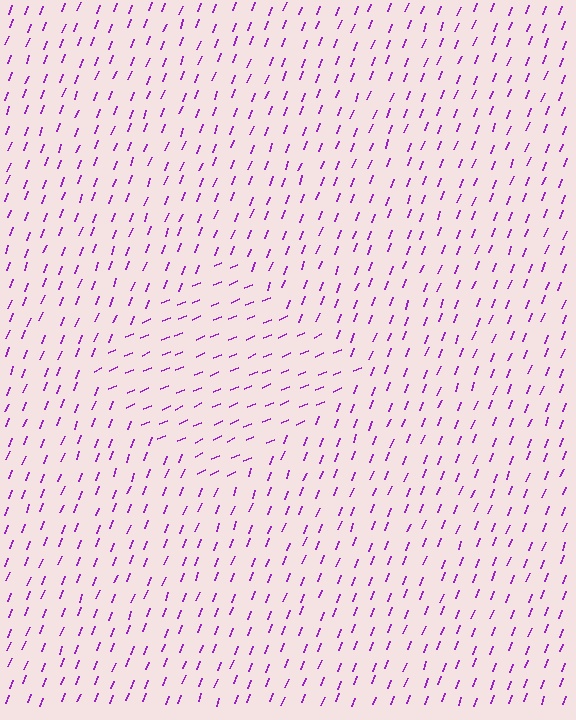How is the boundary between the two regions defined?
The boundary is defined purely by a change in line orientation (approximately 45 degrees difference). All lines are the same color and thickness.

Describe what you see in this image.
The image is filled with small purple line segments. A diamond region in the image has lines oriented differently from the surrounding lines, creating a visible texture boundary.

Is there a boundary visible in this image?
Yes, there is a texture boundary formed by a change in line orientation.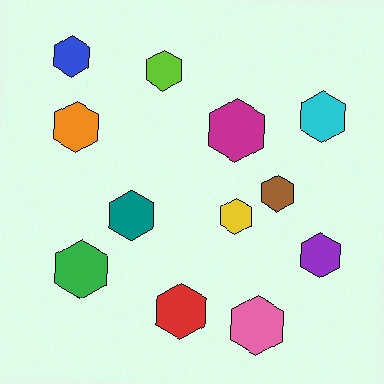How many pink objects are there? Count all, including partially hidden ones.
There is 1 pink object.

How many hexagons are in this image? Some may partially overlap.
There are 12 hexagons.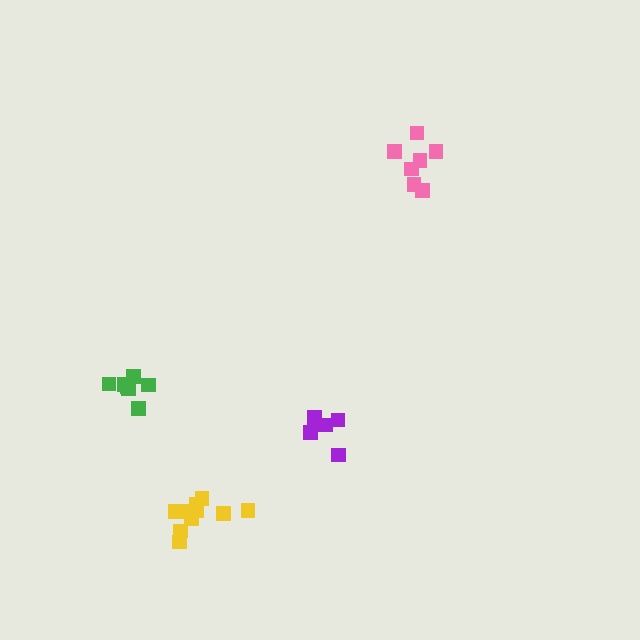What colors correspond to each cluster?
The clusters are colored: purple, green, pink, yellow.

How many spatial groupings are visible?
There are 4 spatial groupings.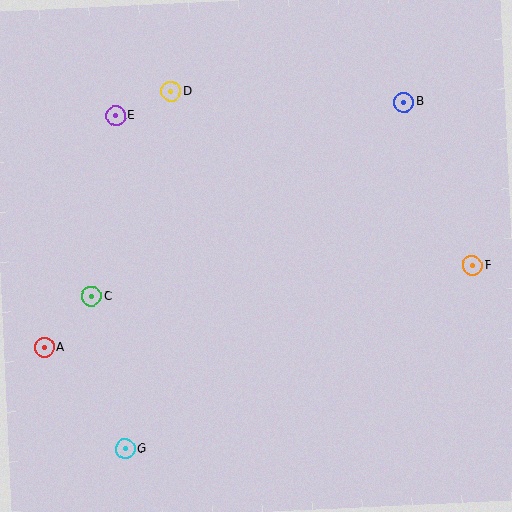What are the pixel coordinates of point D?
Point D is at (171, 92).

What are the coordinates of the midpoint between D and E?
The midpoint between D and E is at (143, 104).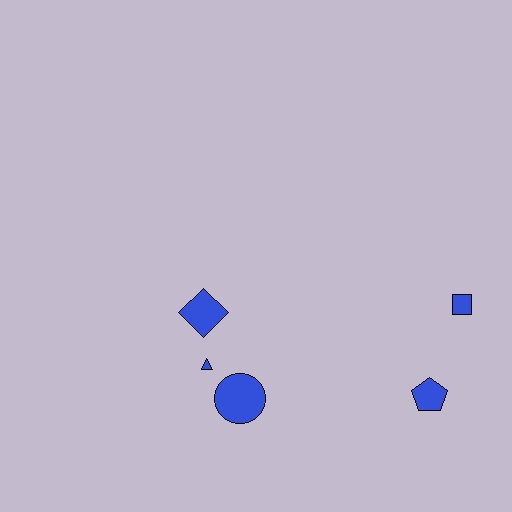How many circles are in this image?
There is 1 circle.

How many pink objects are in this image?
There are no pink objects.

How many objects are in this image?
There are 5 objects.